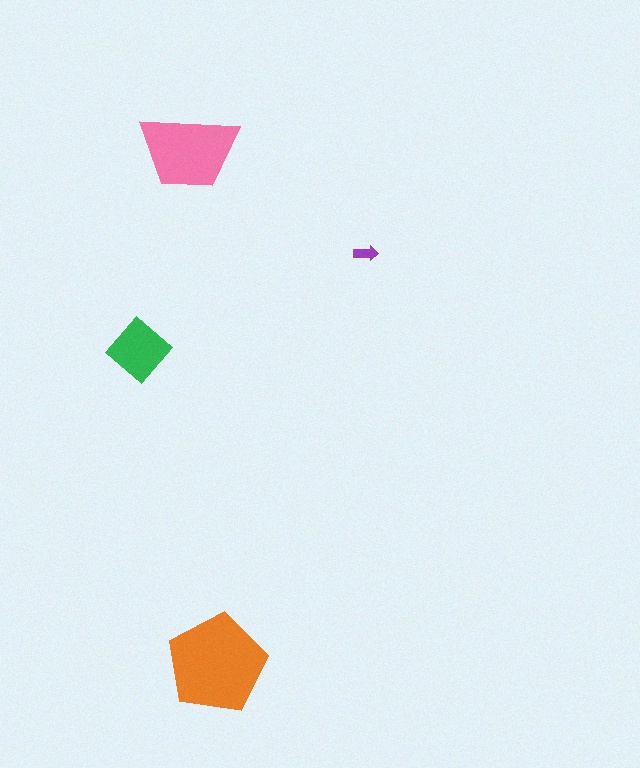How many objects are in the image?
There are 4 objects in the image.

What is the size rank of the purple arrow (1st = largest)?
4th.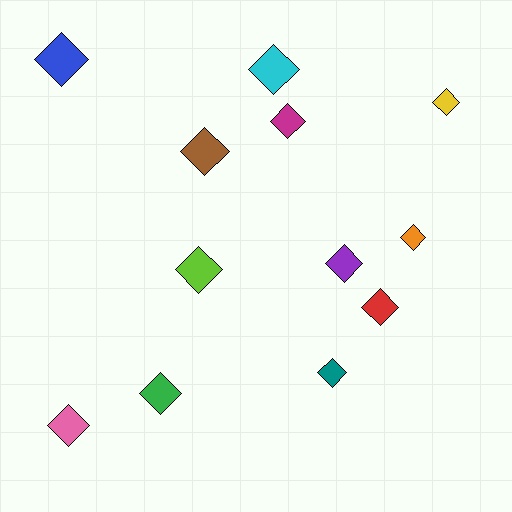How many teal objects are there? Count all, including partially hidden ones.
There is 1 teal object.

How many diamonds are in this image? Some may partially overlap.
There are 12 diamonds.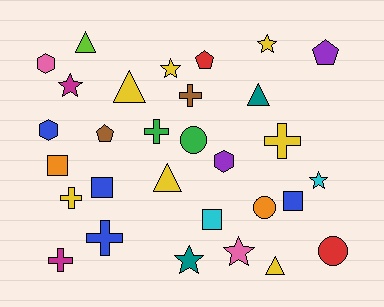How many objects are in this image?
There are 30 objects.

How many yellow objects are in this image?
There are 7 yellow objects.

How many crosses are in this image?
There are 6 crosses.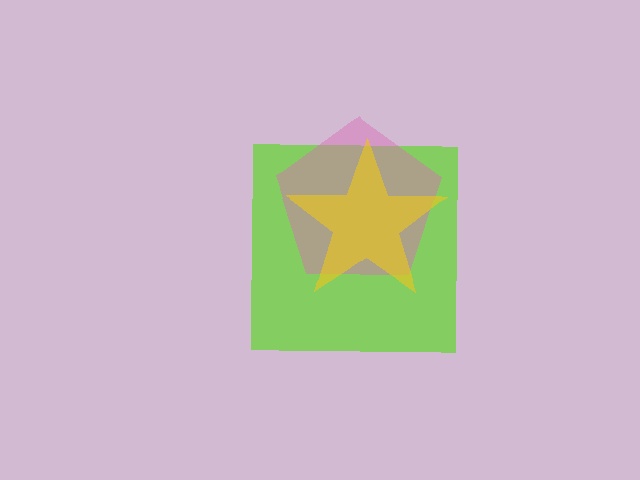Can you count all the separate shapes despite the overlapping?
Yes, there are 3 separate shapes.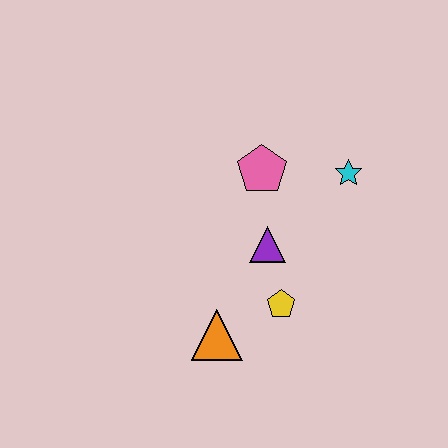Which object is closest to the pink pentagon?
The purple triangle is closest to the pink pentagon.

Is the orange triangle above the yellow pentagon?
No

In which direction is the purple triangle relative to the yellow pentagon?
The purple triangle is above the yellow pentagon.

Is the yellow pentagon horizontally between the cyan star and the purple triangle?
Yes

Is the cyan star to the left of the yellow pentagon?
No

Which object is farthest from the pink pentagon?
The orange triangle is farthest from the pink pentagon.